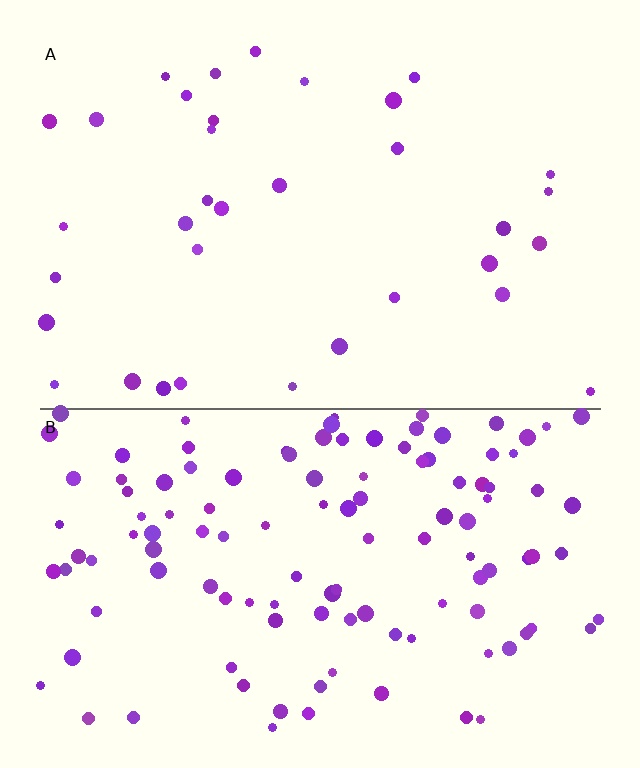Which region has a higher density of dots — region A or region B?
B (the bottom).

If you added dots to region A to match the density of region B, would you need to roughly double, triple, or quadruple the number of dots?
Approximately triple.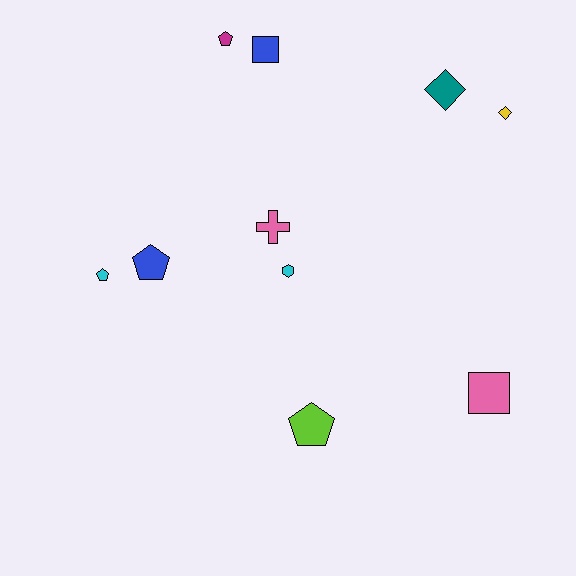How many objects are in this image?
There are 10 objects.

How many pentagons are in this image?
There are 4 pentagons.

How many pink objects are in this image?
There are 2 pink objects.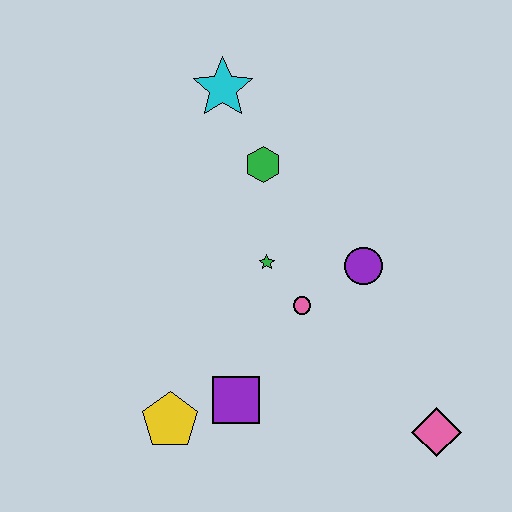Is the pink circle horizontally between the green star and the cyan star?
No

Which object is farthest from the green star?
The pink diamond is farthest from the green star.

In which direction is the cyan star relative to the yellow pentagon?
The cyan star is above the yellow pentagon.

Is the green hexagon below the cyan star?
Yes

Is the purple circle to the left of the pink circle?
No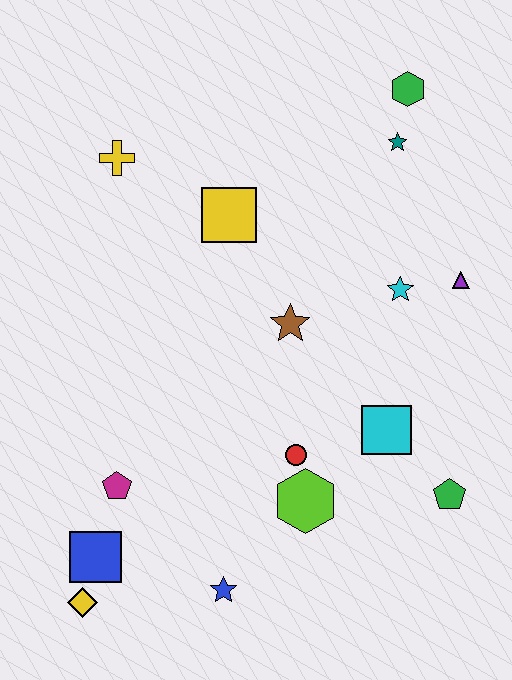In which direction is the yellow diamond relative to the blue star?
The yellow diamond is to the left of the blue star.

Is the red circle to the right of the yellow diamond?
Yes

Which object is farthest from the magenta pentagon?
The green hexagon is farthest from the magenta pentagon.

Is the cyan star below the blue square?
No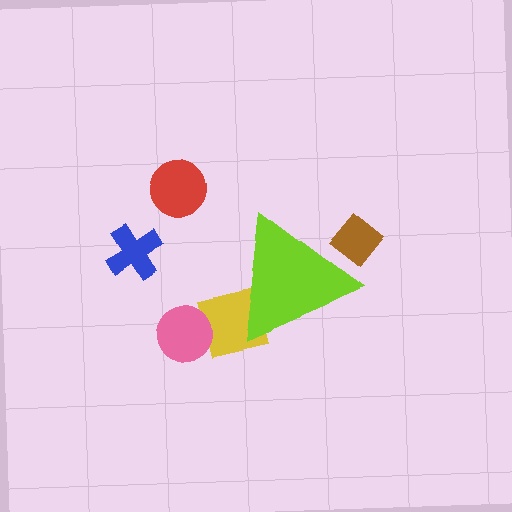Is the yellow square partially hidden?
Yes, the yellow square is partially hidden behind the lime triangle.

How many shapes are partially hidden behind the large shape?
2 shapes are partially hidden.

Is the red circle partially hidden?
No, the red circle is fully visible.